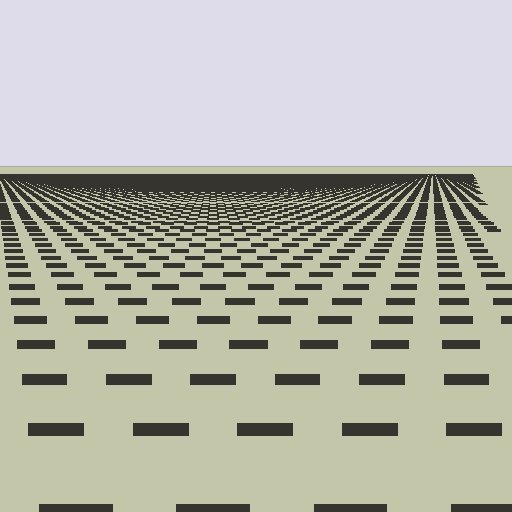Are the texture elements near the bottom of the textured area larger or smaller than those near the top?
Larger. Near the bottom, elements are closer to the viewer and appear at a bigger on-screen size.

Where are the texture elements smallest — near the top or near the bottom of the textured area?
Near the top.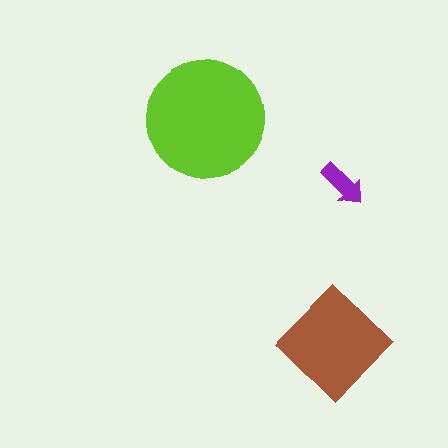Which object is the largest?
The lime circle.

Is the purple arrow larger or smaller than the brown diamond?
Smaller.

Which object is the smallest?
The purple arrow.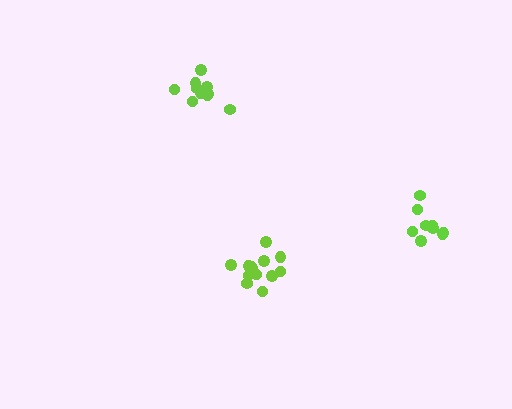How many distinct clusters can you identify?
There are 3 distinct clusters.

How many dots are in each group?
Group 1: 13 dots, Group 2: 9 dots, Group 3: 10 dots (32 total).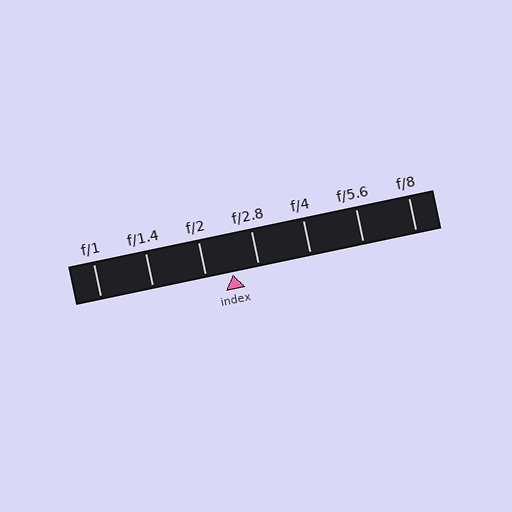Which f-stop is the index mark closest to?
The index mark is closest to f/2.8.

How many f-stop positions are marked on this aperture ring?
There are 7 f-stop positions marked.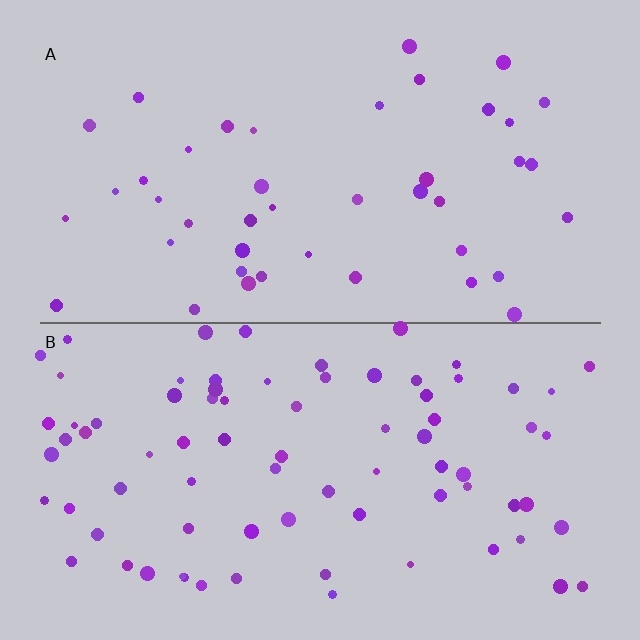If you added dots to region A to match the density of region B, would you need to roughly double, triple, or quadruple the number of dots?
Approximately double.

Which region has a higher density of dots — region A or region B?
B (the bottom).